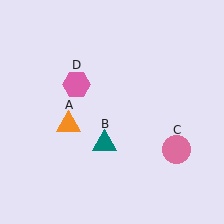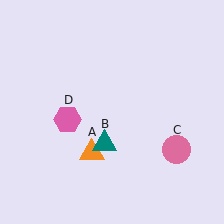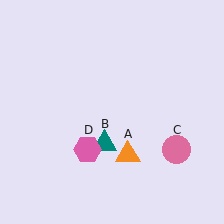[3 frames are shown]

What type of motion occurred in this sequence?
The orange triangle (object A), pink hexagon (object D) rotated counterclockwise around the center of the scene.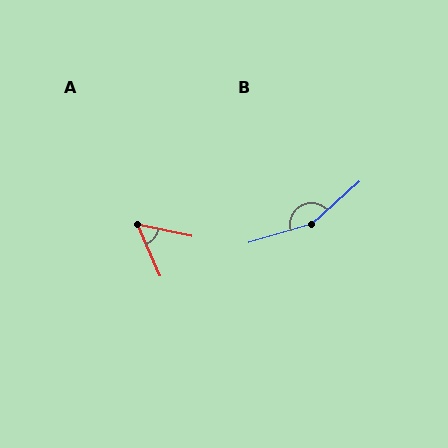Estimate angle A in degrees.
Approximately 55 degrees.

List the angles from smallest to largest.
A (55°), B (154°).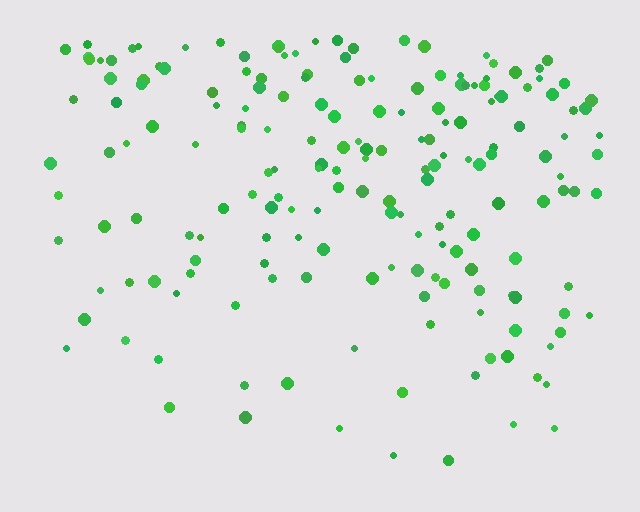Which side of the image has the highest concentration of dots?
The top.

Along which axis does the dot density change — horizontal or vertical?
Vertical.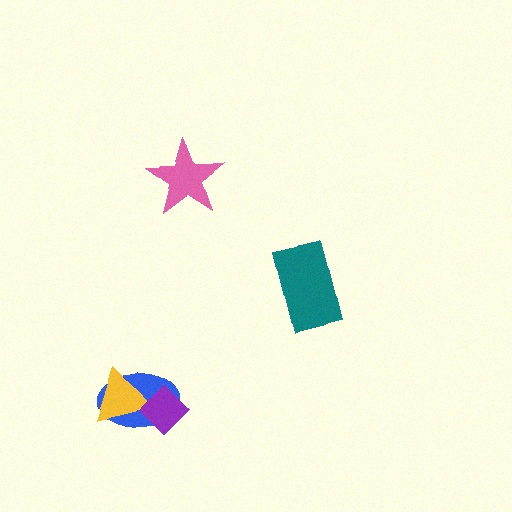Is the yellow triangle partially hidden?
Yes, it is partially covered by another shape.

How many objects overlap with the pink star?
0 objects overlap with the pink star.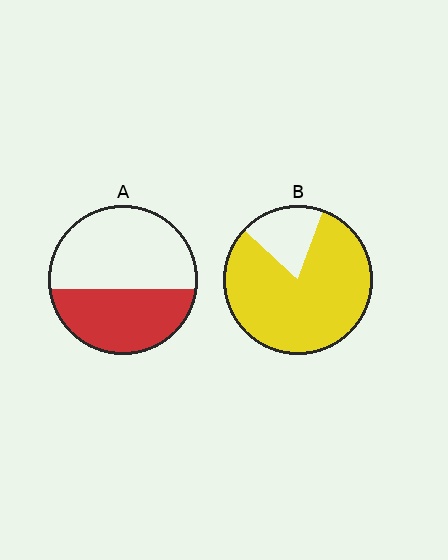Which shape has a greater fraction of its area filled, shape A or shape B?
Shape B.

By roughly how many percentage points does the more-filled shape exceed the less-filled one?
By roughly 40 percentage points (B over A).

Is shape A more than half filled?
No.